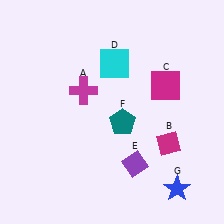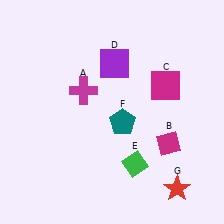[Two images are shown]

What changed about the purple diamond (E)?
In Image 1, E is purple. In Image 2, it changed to green.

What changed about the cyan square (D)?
In Image 1, D is cyan. In Image 2, it changed to purple.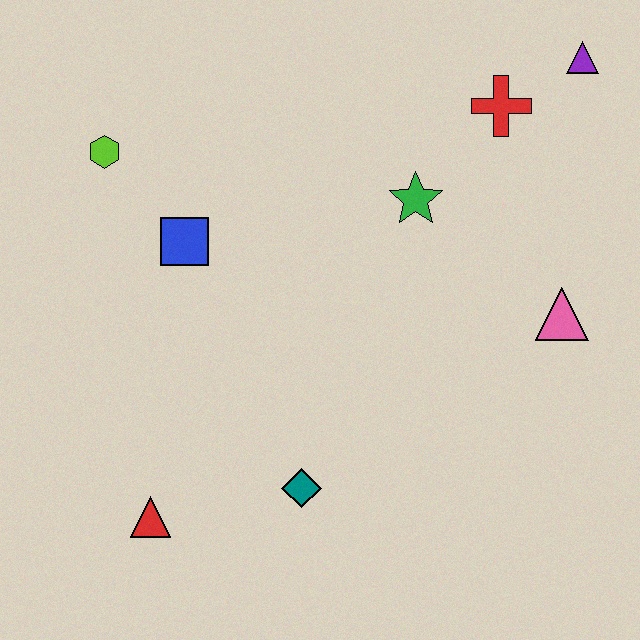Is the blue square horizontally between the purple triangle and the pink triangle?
No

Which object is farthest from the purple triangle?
The red triangle is farthest from the purple triangle.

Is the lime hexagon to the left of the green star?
Yes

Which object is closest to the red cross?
The purple triangle is closest to the red cross.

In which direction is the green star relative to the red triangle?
The green star is above the red triangle.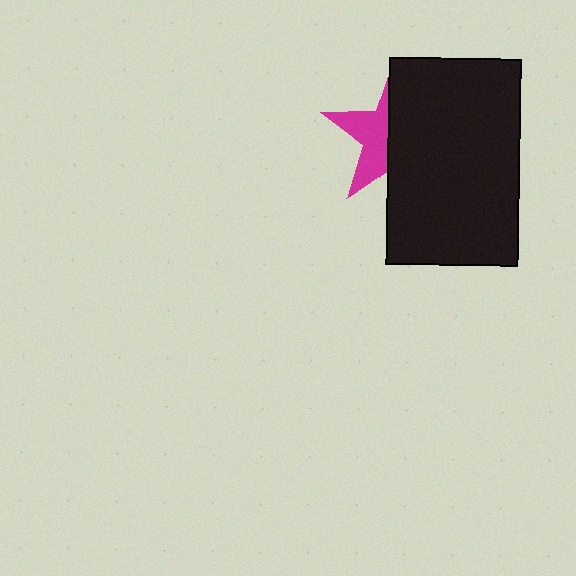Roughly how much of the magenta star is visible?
A small part of it is visible (roughly 42%).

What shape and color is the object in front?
The object in front is a black rectangle.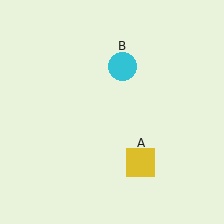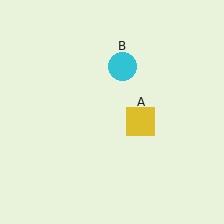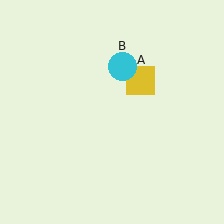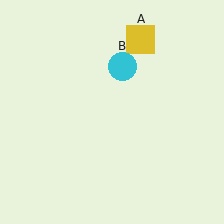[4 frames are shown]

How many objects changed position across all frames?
1 object changed position: yellow square (object A).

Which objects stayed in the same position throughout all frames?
Cyan circle (object B) remained stationary.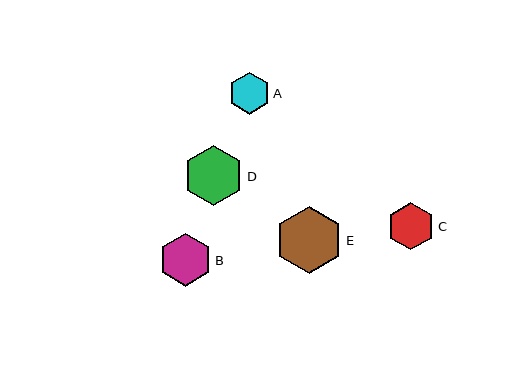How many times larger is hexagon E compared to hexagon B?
Hexagon E is approximately 1.3 times the size of hexagon B.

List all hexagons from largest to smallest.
From largest to smallest: E, D, B, C, A.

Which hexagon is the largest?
Hexagon E is the largest with a size of approximately 67 pixels.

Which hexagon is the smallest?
Hexagon A is the smallest with a size of approximately 42 pixels.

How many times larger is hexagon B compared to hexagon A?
Hexagon B is approximately 1.3 times the size of hexagon A.